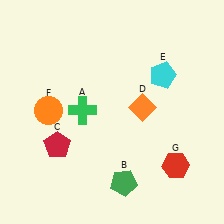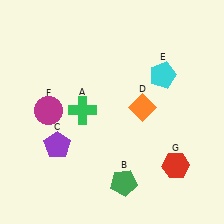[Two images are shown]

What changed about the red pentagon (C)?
In Image 1, C is red. In Image 2, it changed to purple.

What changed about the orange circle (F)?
In Image 1, F is orange. In Image 2, it changed to magenta.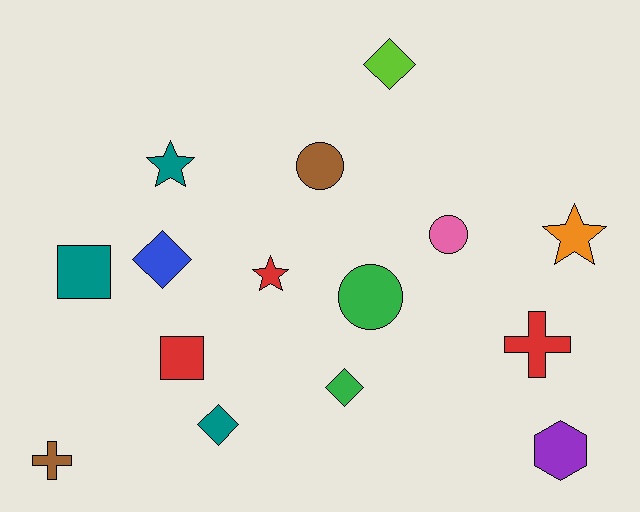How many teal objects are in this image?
There are 3 teal objects.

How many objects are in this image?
There are 15 objects.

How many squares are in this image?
There are 2 squares.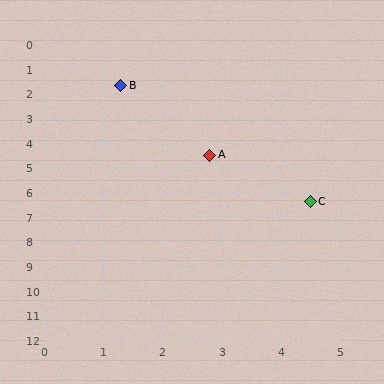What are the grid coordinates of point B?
Point B is at approximately (1.3, 1.7).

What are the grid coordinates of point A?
Point A is at approximately (2.8, 4.5).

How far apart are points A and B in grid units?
Points A and B are about 3.2 grid units apart.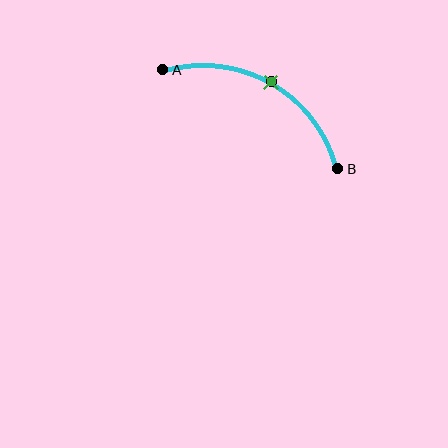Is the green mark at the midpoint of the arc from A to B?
Yes. The green mark lies on the arc at equal arc-length from both A and B — it is the arc midpoint.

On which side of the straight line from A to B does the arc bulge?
The arc bulges above the straight line connecting A and B.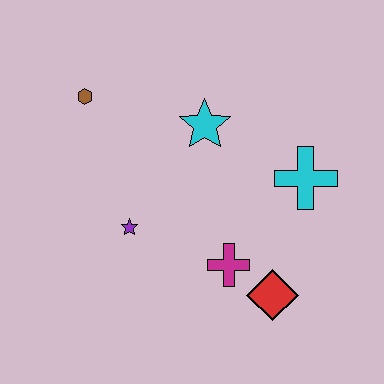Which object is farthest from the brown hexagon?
The red diamond is farthest from the brown hexagon.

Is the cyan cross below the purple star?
No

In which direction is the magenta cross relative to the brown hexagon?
The magenta cross is below the brown hexagon.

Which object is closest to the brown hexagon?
The cyan star is closest to the brown hexagon.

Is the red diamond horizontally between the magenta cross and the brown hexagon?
No